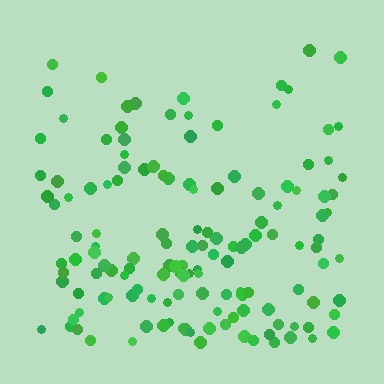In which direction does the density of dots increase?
From top to bottom, with the bottom side densest.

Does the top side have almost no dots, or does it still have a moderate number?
Still a moderate number, just noticeably fewer than the bottom.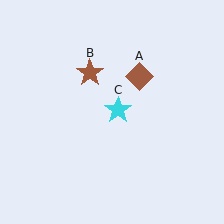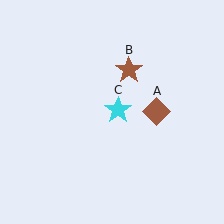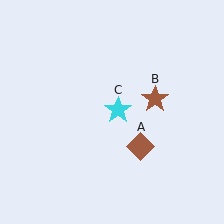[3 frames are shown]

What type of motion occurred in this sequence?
The brown diamond (object A), brown star (object B) rotated clockwise around the center of the scene.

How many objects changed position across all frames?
2 objects changed position: brown diamond (object A), brown star (object B).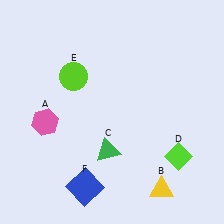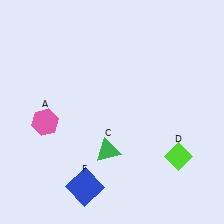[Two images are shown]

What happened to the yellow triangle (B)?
The yellow triangle (B) was removed in Image 2. It was in the bottom-right area of Image 1.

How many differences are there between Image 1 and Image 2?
There are 2 differences between the two images.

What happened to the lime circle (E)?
The lime circle (E) was removed in Image 2. It was in the top-left area of Image 1.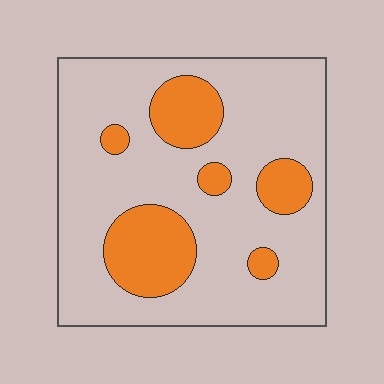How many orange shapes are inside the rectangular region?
6.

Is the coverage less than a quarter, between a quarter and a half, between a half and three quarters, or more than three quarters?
Less than a quarter.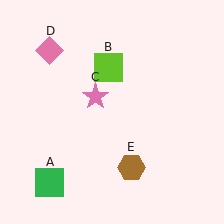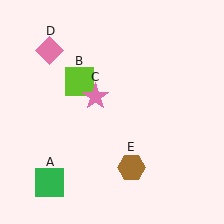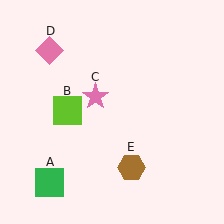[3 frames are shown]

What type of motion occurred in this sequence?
The lime square (object B) rotated counterclockwise around the center of the scene.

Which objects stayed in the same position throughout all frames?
Green square (object A) and pink star (object C) and pink diamond (object D) and brown hexagon (object E) remained stationary.